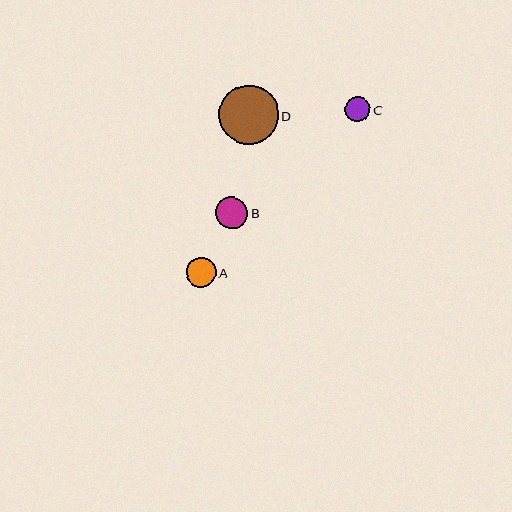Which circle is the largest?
Circle D is the largest with a size of approximately 60 pixels.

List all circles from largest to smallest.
From largest to smallest: D, B, A, C.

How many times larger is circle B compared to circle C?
Circle B is approximately 1.3 times the size of circle C.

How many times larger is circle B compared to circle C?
Circle B is approximately 1.3 times the size of circle C.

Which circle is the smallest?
Circle C is the smallest with a size of approximately 25 pixels.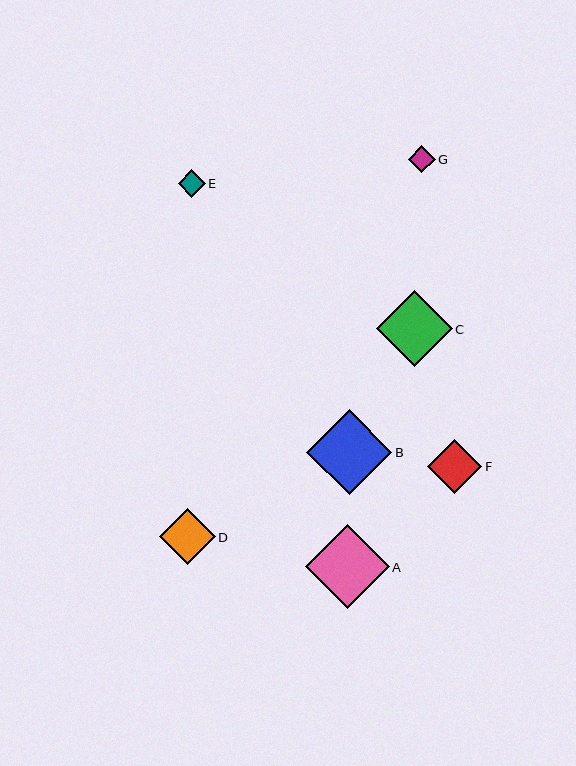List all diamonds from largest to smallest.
From largest to smallest: B, A, C, D, F, E, G.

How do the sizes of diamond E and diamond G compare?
Diamond E and diamond G are approximately the same size.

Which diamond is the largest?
Diamond B is the largest with a size of approximately 85 pixels.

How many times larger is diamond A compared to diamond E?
Diamond A is approximately 3.1 times the size of diamond E.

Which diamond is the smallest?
Diamond G is the smallest with a size of approximately 27 pixels.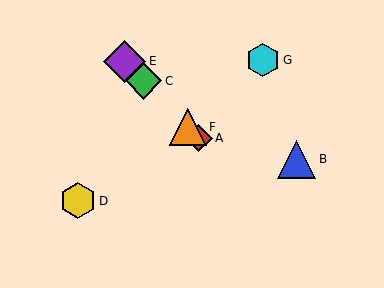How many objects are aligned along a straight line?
4 objects (A, C, E, F) are aligned along a straight line.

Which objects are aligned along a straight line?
Objects A, C, E, F are aligned along a straight line.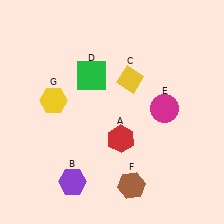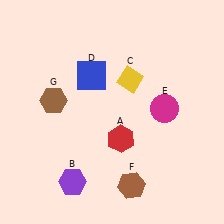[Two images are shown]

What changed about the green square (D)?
In Image 1, D is green. In Image 2, it changed to blue.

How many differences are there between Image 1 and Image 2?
There are 2 differences between the two images.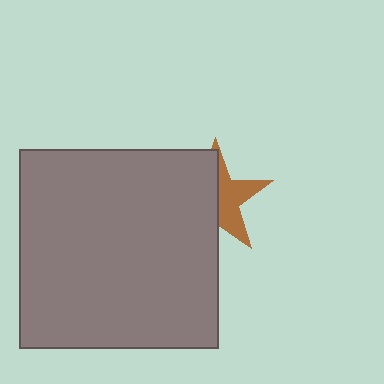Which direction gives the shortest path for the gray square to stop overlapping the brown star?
Moving left gives the shortest separation.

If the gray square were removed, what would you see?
You would see the complete brown star.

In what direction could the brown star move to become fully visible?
The brown star could move right. That would shift it out from behind the gray square entirely.